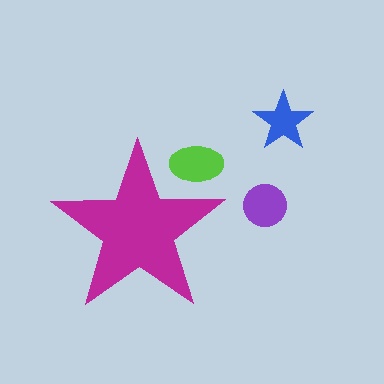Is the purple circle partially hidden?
No, the purple circle is fully visible.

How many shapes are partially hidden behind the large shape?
1 shape is partially hidden.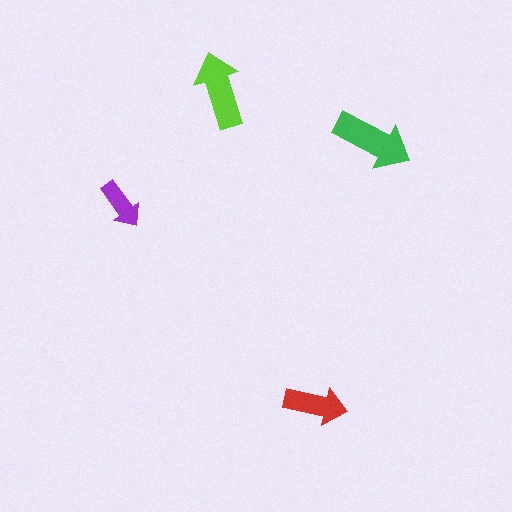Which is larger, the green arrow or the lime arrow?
The green one.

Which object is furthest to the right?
The green arrow is rightmost.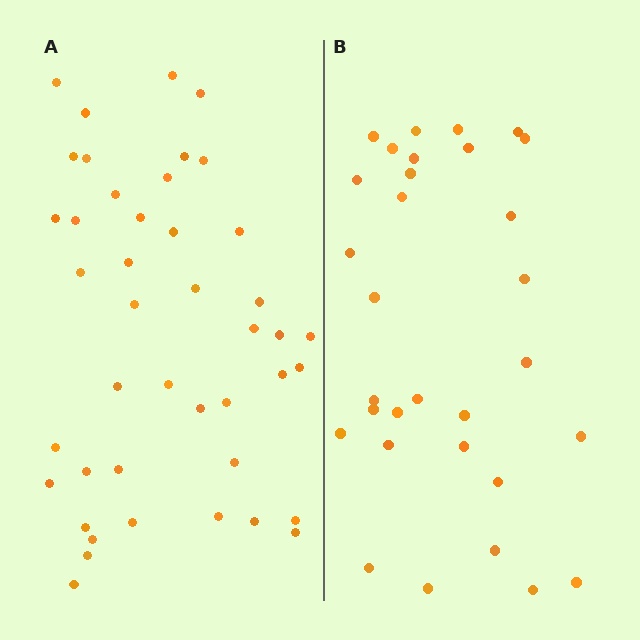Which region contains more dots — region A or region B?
Region A (the left region) has more dots.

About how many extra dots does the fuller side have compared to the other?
Region A has roughly 12 or so more dots than region B.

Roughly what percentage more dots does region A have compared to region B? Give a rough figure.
About 40% more.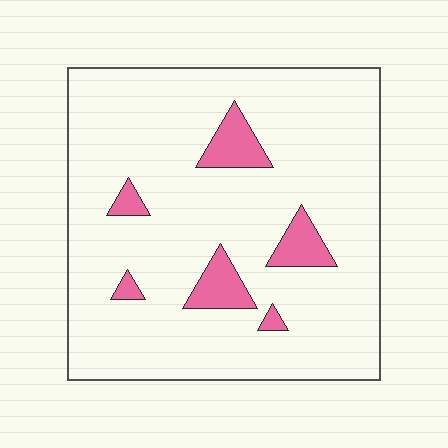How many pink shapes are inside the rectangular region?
6.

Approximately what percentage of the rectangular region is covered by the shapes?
Approximately 10%.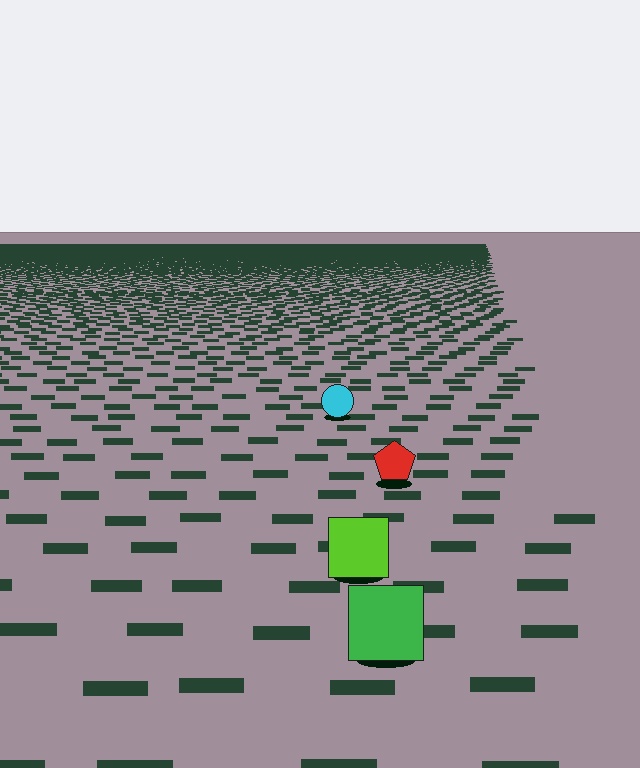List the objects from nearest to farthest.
From nearest to farthest: the green square, the lime square, the red pentagon, the cyan circle.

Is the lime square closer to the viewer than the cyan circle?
Yes. The lime square is closer — you can tell from the texture gradient: the ground texture is coarser near it.